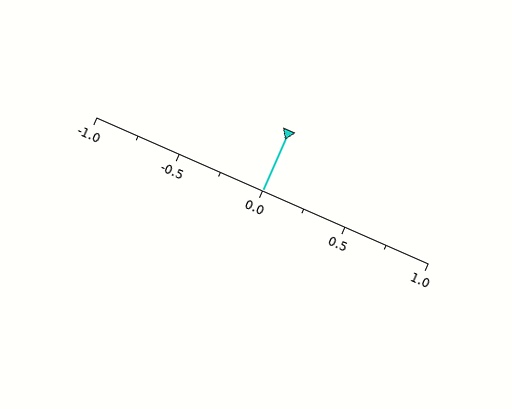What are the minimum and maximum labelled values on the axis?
The axis runs from -1.0 to 1.0.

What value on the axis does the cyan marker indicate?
The marker indicates approximately 0.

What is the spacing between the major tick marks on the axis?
The major ticks are spaced 0.5 apart.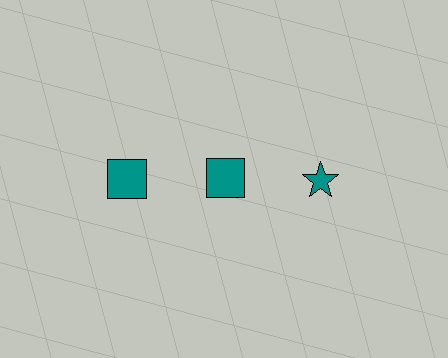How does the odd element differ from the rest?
It has a different shape: star instead of square.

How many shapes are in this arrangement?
There are 3 shapes arranged in a grid pattern.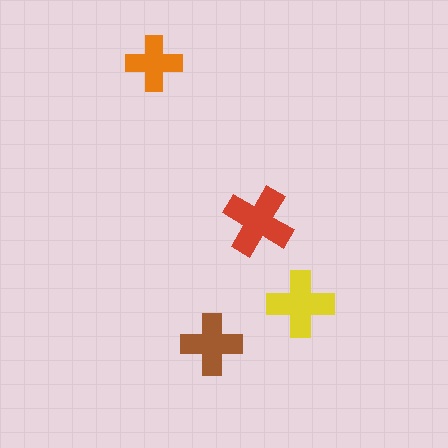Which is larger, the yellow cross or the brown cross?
The yellow one.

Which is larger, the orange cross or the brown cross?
The brown one.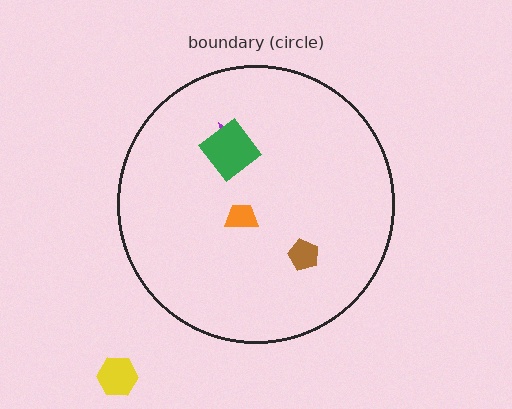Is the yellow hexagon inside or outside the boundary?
Outside.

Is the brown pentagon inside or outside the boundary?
Inside.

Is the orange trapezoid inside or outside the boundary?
Inside.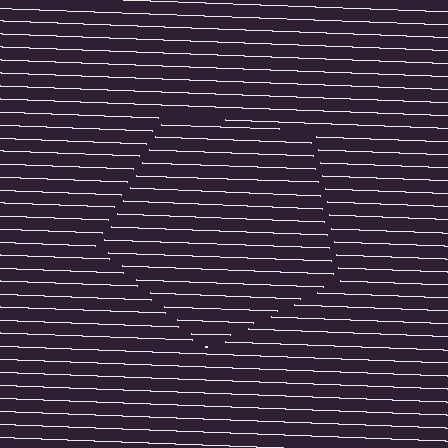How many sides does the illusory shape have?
5 sides — the line-ends trace a pentagon.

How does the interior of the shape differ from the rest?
The interior of the shape contains the same grating, shifted by half a period — the contour is defined by the phase discontinuity where line-ends from the inner and outer gratings abut.